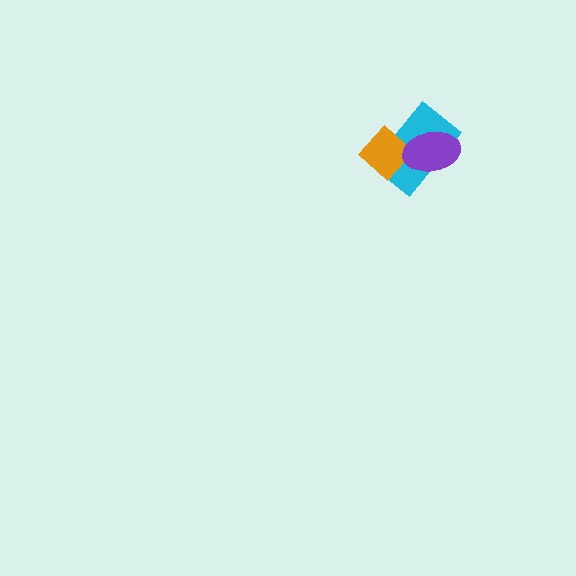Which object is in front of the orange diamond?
The purple ellipse is in front of the orange diamond.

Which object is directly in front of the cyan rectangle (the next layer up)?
The orange diamond is directly in front of the cyan rectangle.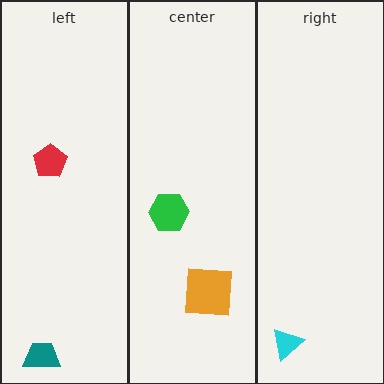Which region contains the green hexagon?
The center region.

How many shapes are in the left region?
2.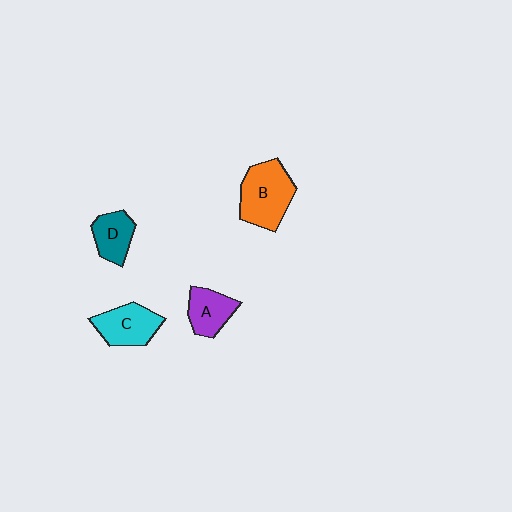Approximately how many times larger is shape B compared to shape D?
Approximately 1.7 times.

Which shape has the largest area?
Shape B (orange).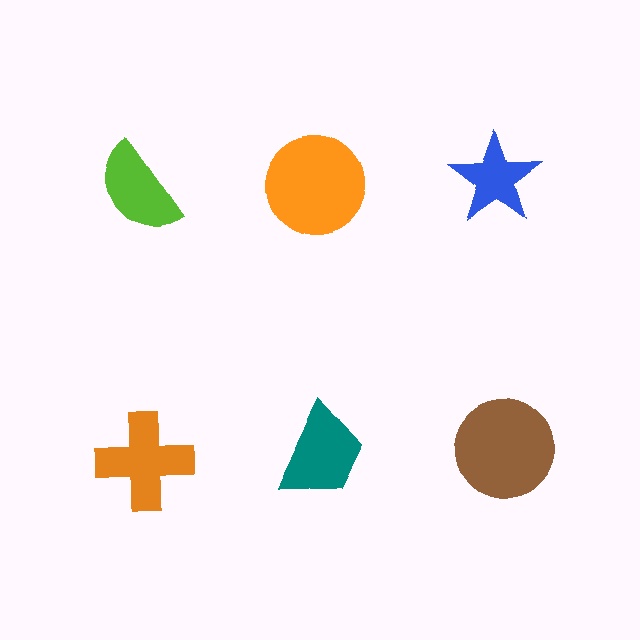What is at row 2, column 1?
An orange cross.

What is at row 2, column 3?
A brown circle.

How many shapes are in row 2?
3 shapes.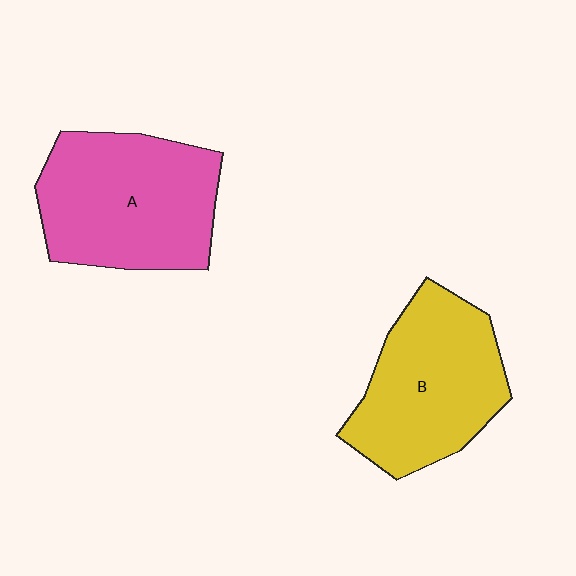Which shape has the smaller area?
Shape B (yellow).